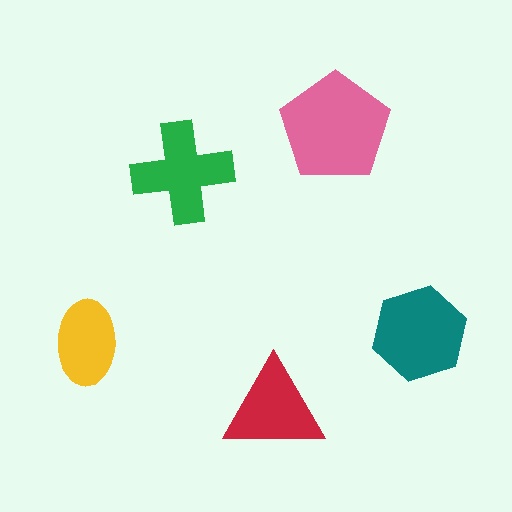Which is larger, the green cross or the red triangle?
The green cross.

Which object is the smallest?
The yellow ellipse.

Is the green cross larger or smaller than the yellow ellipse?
Larger.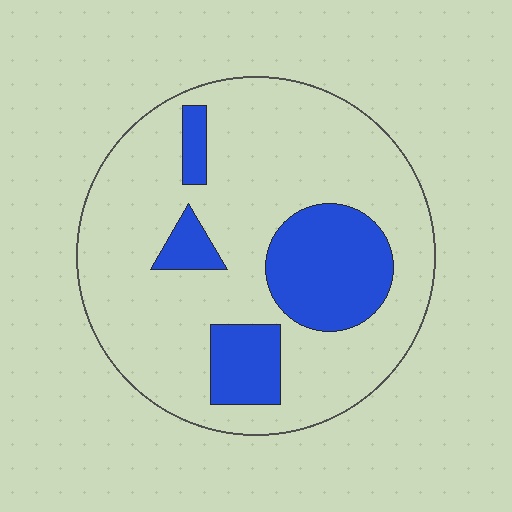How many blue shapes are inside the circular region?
4.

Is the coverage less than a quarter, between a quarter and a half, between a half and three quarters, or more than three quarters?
Less than a quarter.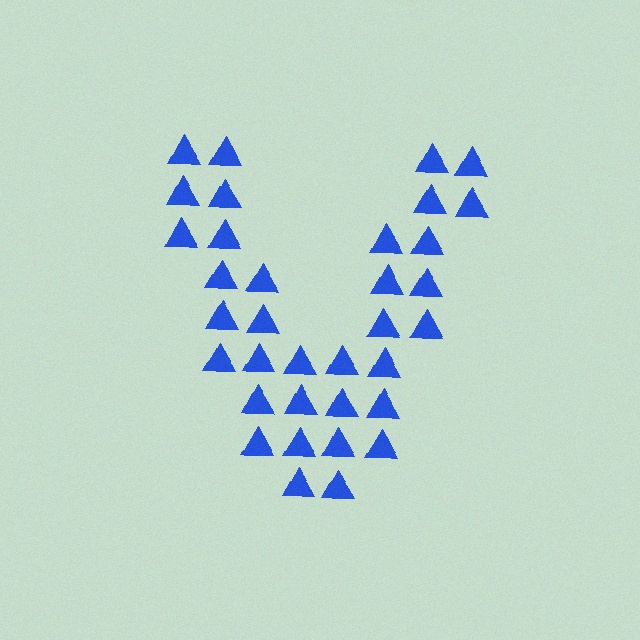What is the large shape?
The large shape is the letter V.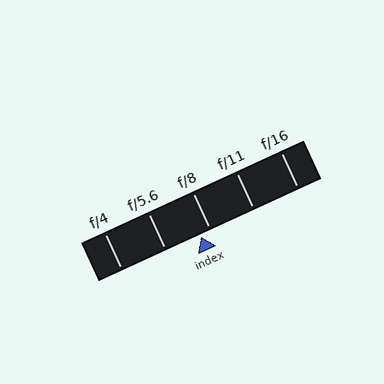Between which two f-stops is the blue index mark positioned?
The index mark is between f/5.6 and f/8.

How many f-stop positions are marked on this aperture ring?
There are 5 f-stop positions marked.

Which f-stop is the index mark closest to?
The index mark is closest to f/8.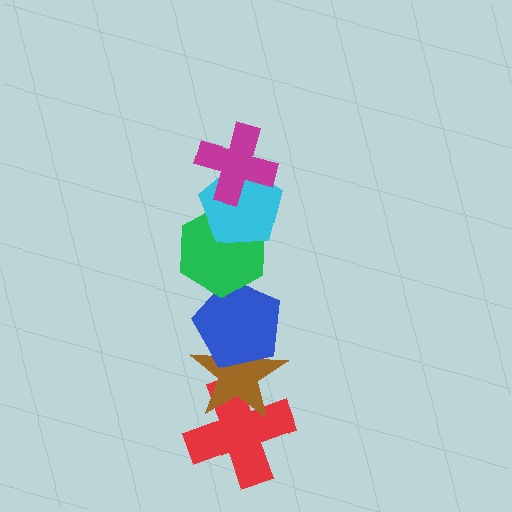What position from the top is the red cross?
The red cross is 6th from the top.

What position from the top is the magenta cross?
The magenta cross is 1st from the top.